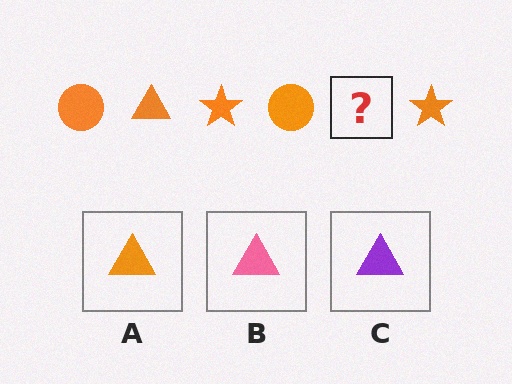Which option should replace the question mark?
Option A.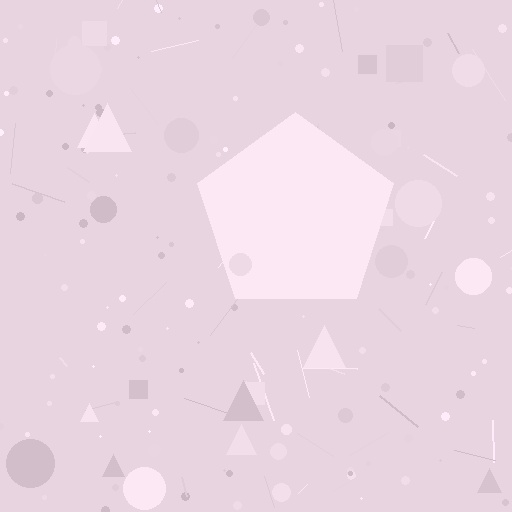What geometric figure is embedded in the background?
A pentagon is embedded in the background.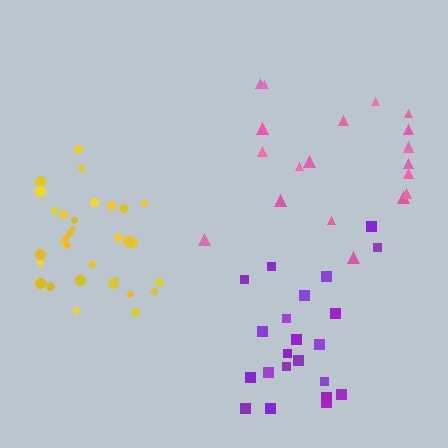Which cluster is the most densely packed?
Yellow.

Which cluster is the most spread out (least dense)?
Pink.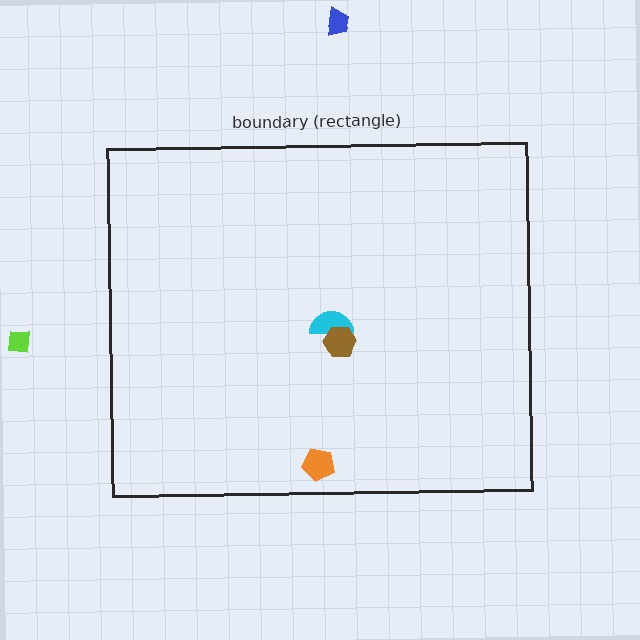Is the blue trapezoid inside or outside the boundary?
Outside.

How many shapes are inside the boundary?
3 inside, 2 outside.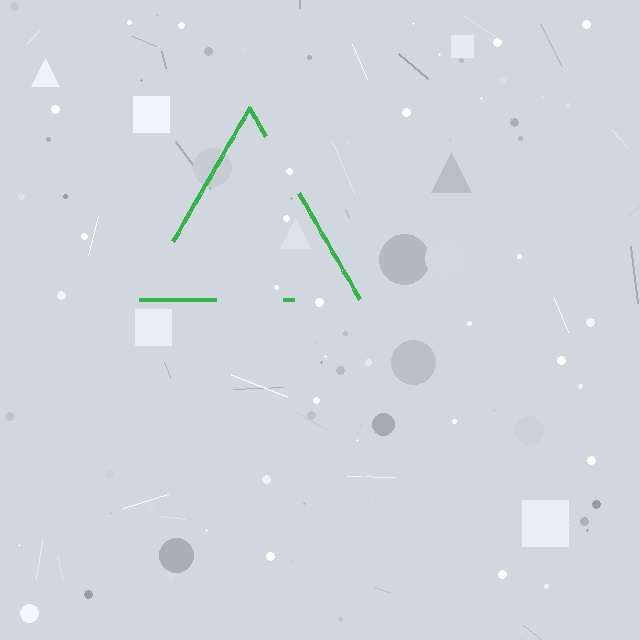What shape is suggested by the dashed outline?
The dashed outline suggests a triangle.